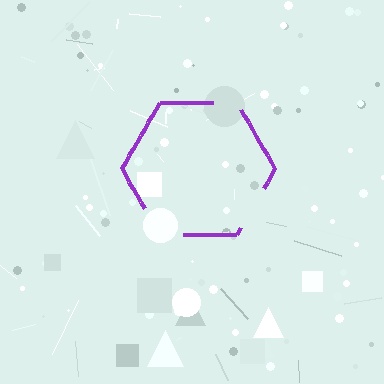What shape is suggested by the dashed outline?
The dashed outline suggests a hexagon.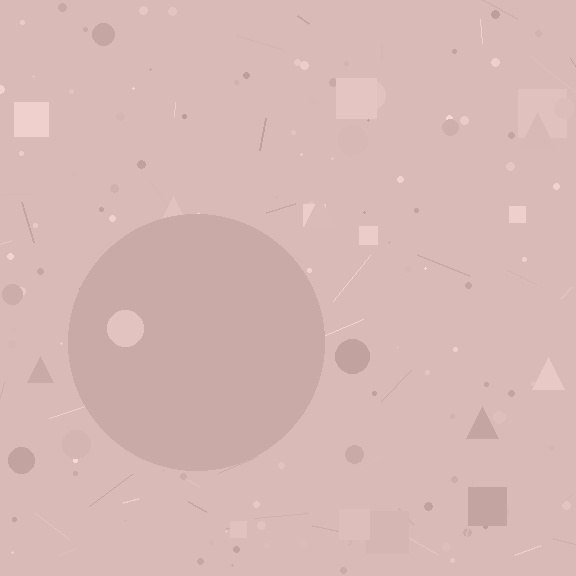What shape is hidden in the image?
A circle is hidden in the image.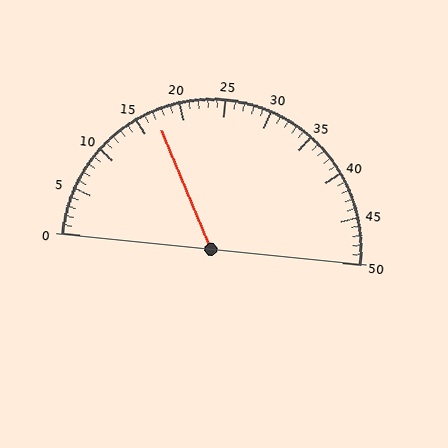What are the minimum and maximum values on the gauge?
The gauge ranges from 0 to 50.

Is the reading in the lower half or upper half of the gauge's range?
The reading is in the lower half of the range (0 to 50).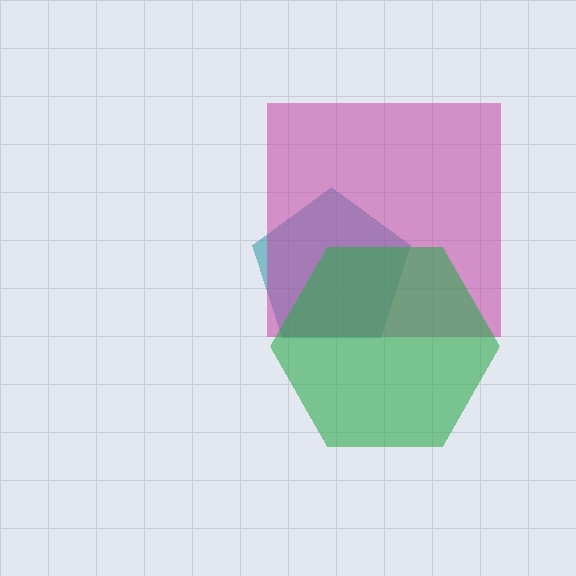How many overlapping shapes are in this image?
There are 3 overlapping shapes in the image.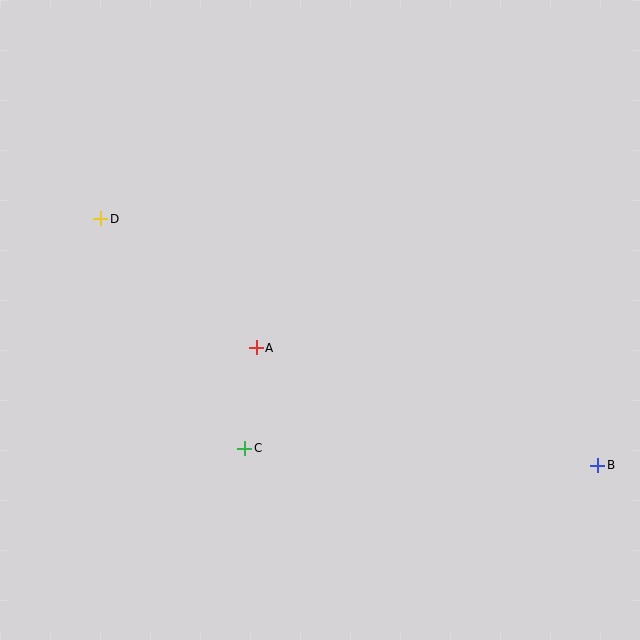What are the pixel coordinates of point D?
Point D is at (101, 219).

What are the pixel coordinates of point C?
Point C is at (245, 448).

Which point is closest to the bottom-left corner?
Point C is closest to the bottom-left corner.